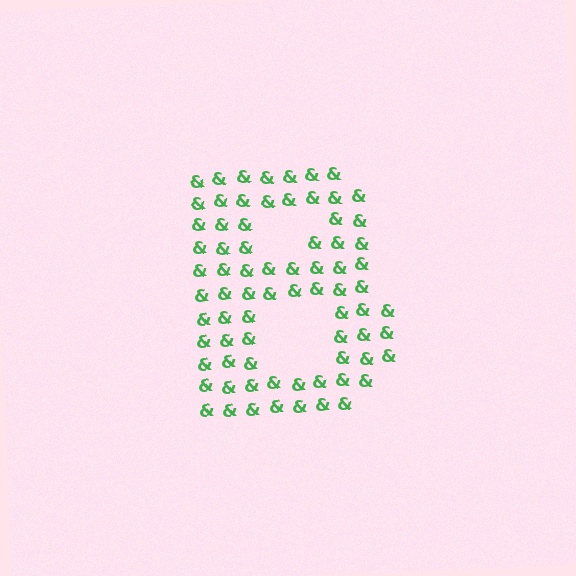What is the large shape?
The large shape is the letter B.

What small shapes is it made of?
It is made of small ampersands.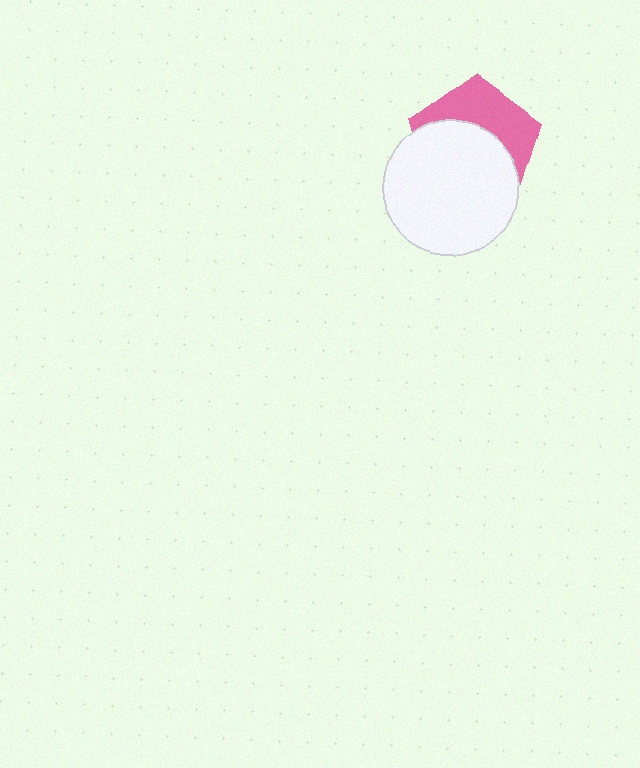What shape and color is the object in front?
The object in front is a white circle.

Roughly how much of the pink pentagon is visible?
A small part of it is visible (roughly 41%).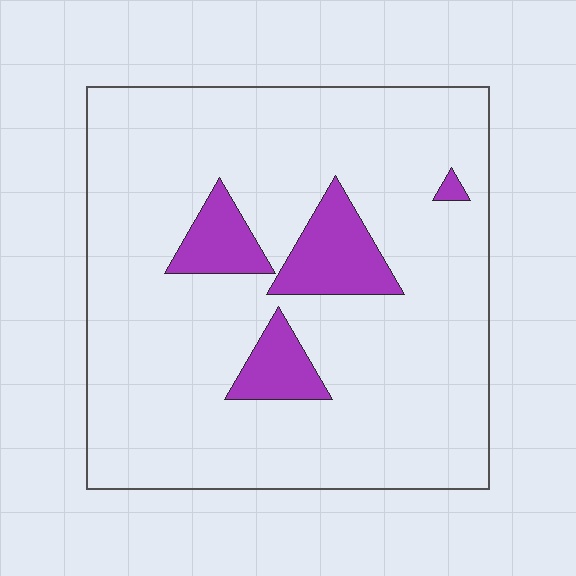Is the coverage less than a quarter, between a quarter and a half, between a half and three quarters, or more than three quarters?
Less than a quarter.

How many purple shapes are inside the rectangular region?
4.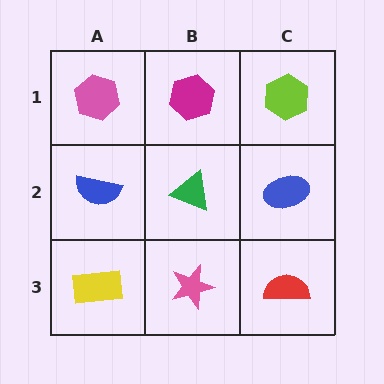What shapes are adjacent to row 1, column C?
A blue ellipse (row 2, column C), a magenta hexagon (row 1, column B).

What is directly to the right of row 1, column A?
A magenta hexagon.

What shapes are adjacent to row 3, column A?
A blue semicircle (row 2, column A), a pink star (row 3, column B).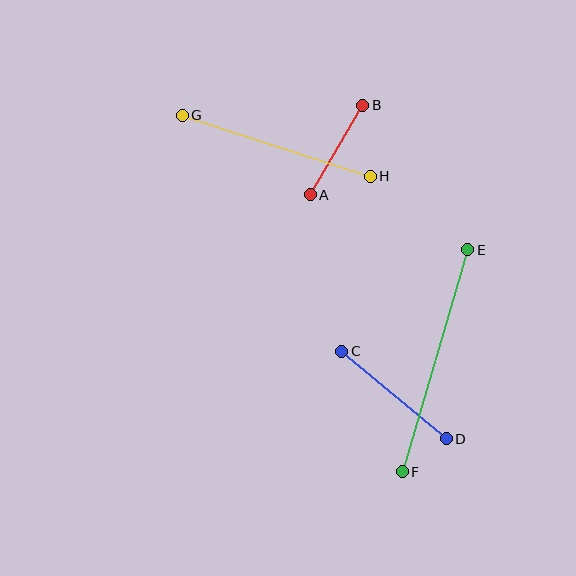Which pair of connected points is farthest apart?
Points E and F are farthest apart.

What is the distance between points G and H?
The distance is approximately 198 pixels.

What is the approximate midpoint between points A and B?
The midpoint is at approximately (337, 150) pixels.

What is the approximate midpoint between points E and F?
The midpoint is at approximately (435, 361) pixels.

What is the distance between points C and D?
The distance is approximately 136 pixels.